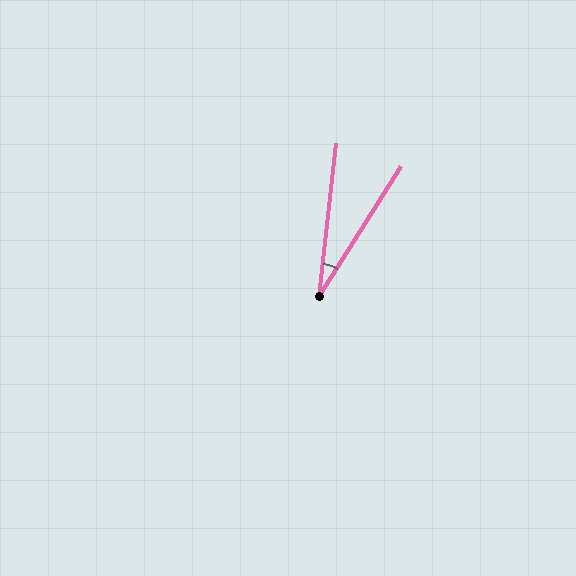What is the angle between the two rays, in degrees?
Approximately 26 degrees.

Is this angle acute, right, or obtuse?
It is acute.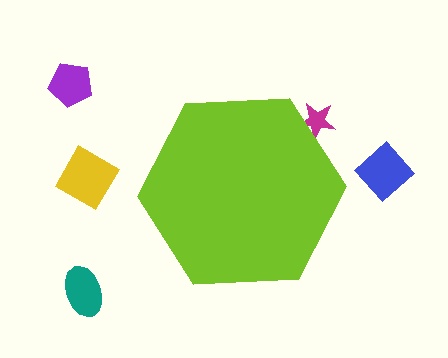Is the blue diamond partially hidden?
No, the blue diamond is fully visible.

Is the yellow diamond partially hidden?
No, the yellow diamond is fully visible.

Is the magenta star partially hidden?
Yes, the magenta star is partially hidden behind the lime hexagon.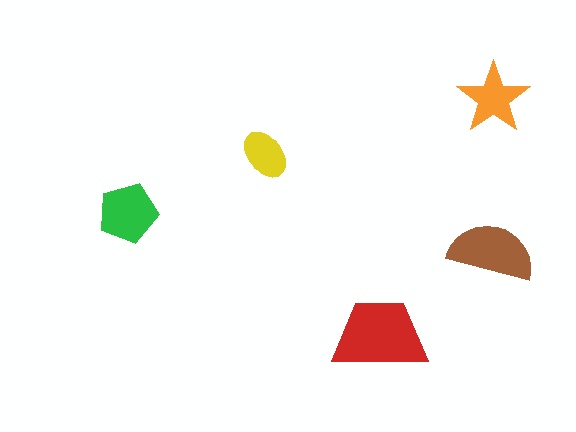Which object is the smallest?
The yellow ellipse.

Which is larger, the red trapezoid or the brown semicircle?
The red trapezoid.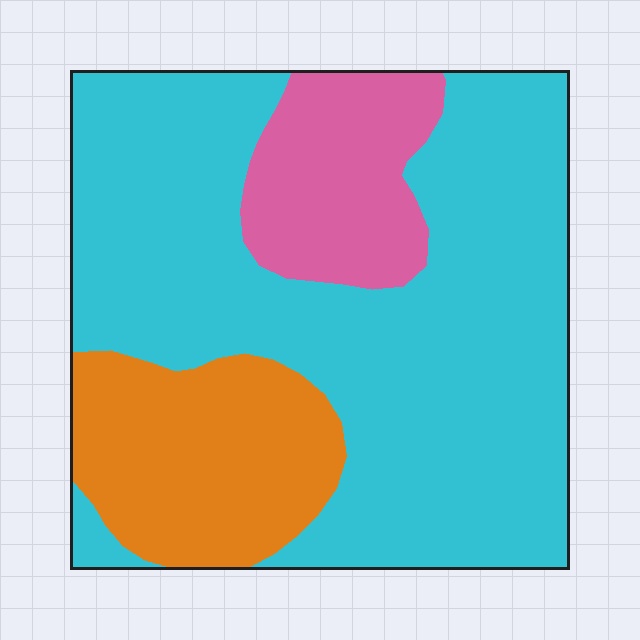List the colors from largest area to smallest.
From largest to smallest: cyan, orange, pink.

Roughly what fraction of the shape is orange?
Orange takes up about one fifth (1/5) of the shape.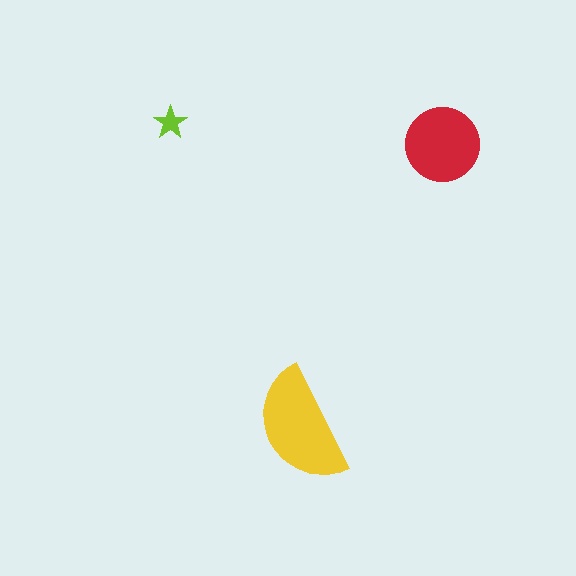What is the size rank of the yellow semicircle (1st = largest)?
1st.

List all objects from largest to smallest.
The yellow semicircle, the red circle, the lime star.